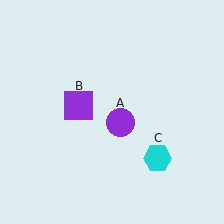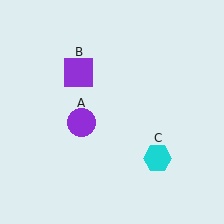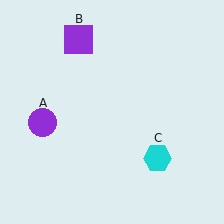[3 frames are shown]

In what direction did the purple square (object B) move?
The purple square (object B) moved up.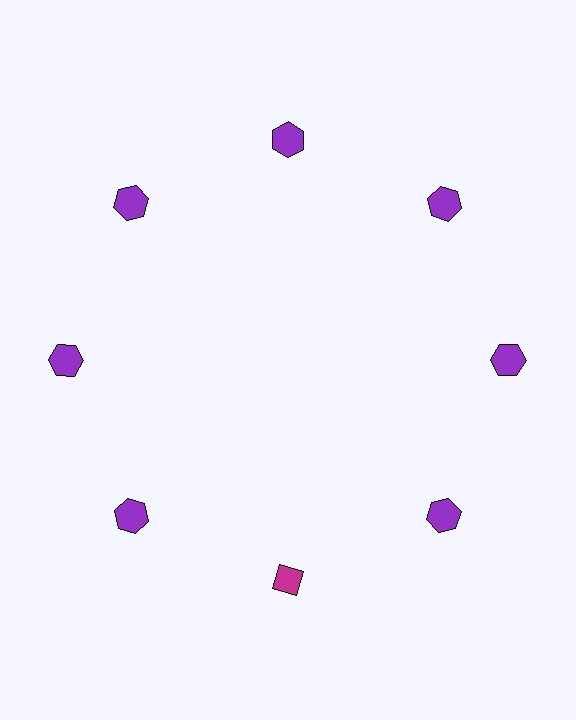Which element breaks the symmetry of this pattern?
The magenta diamond at roughly the 6 o'clock position breaks the symmetry. All other shapes are purple hexagons.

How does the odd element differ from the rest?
It differs in both color (magenta instead of purple) and shape (diamond instead of hexagon).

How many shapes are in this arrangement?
There are 8 shapes arranged in a ring pattern.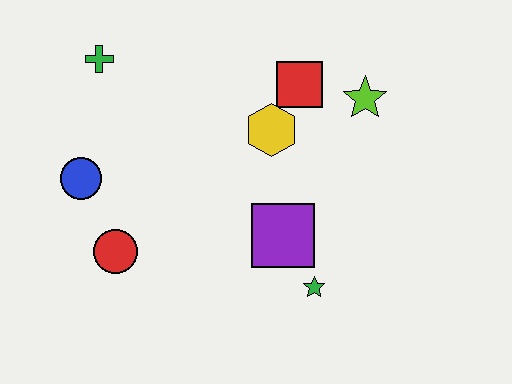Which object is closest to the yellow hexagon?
The red square is closest to the yellow hexagon.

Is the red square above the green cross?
No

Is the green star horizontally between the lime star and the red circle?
Yes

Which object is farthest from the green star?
The green cross is farthest from the green star.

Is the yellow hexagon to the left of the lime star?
Yes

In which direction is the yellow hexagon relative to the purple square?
The yellow hexagon is above the purple square.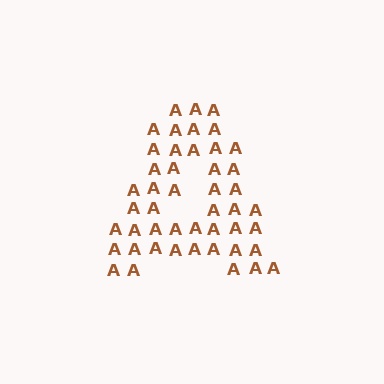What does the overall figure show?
The overall figure shows the letter A.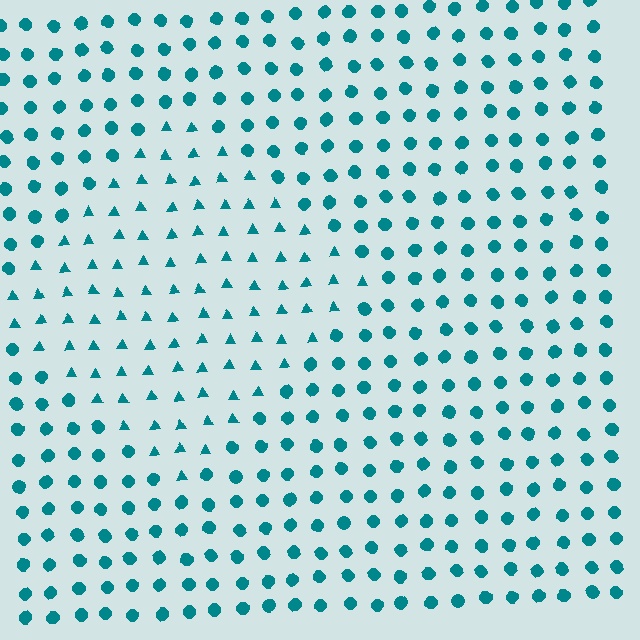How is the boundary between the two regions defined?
The boundary is defined by a change in element shape: triangles inside vs. circles outside. All elements share the same color and spacing.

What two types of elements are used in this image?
The image uses triangles inside the diamond region and circles outside it.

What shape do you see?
I see a diamond.